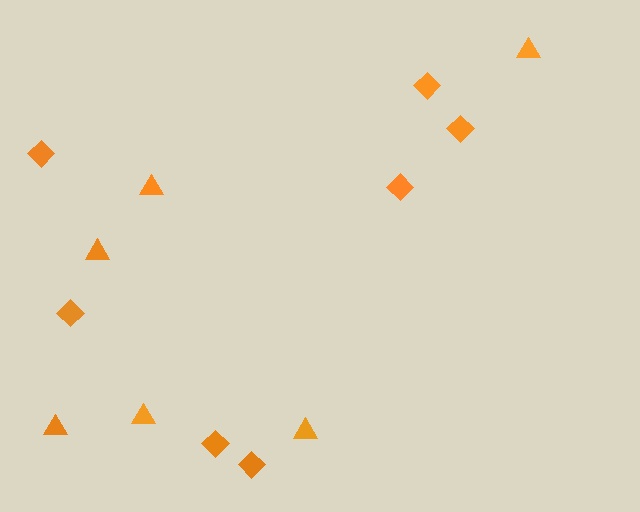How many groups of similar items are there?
There are 2 groups: one group of triangles (6) and one group of diamonds (7).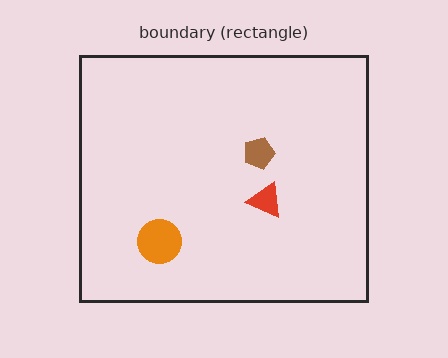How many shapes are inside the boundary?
3 inside, 0 outside.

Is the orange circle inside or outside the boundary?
Inside.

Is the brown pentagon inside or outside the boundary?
Inside.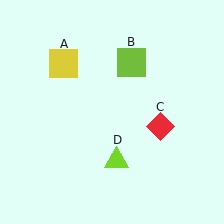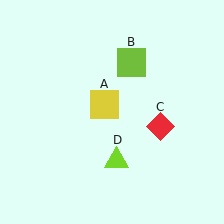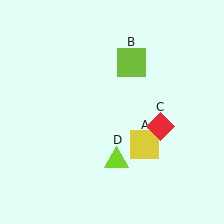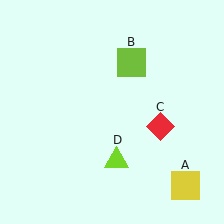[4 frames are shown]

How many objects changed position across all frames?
1 object changed position: yellow square (object A).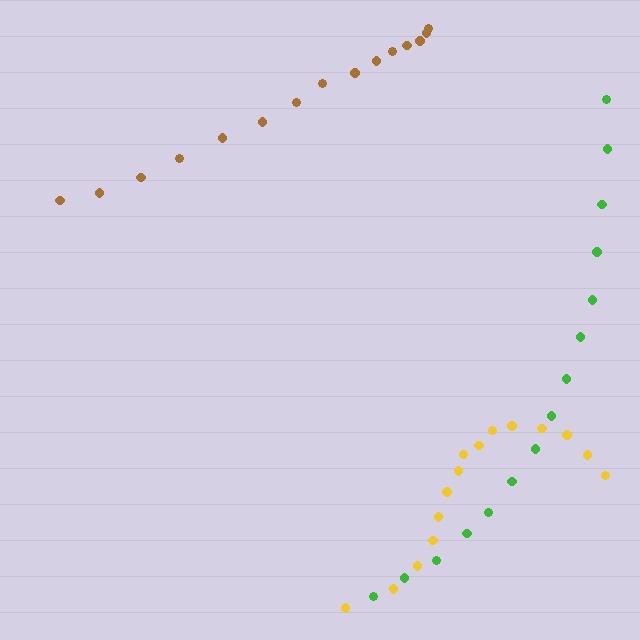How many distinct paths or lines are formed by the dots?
There are 3 distinct paths.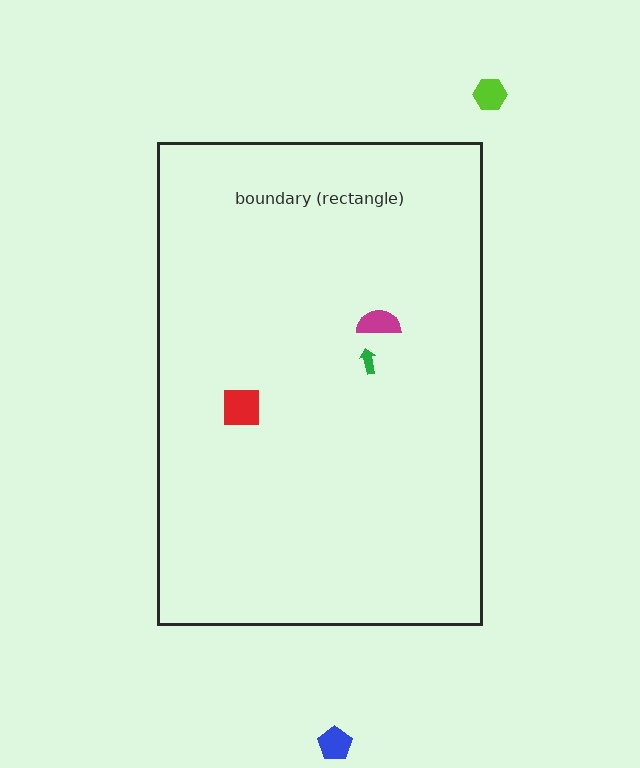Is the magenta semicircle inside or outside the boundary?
Inside.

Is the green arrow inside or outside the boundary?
Inside.